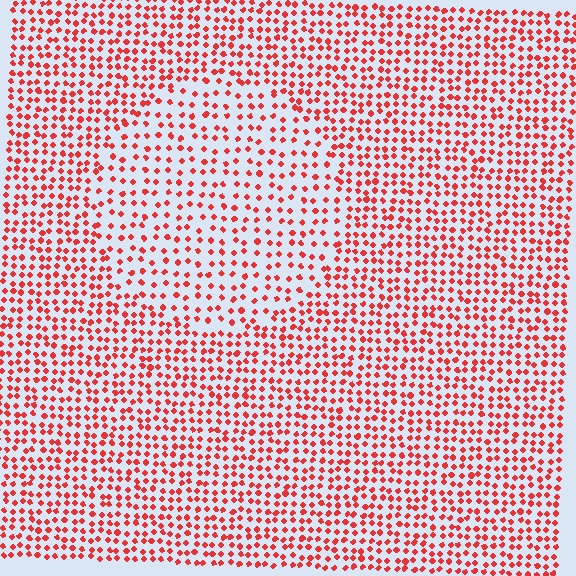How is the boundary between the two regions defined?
The boundary is defined by a change in element density (approximately 1.7x ratio). All elements are the same color, size, and shape.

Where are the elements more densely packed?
The elements are more densely packed outside the circle boundary.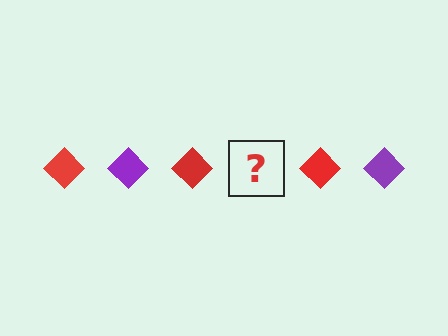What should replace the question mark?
The question mark should be replaced with a purple diamond.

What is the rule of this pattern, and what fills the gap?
The rule is that the pattern cycles through red, purple diamonds. The gap should be filled with a purple diamond.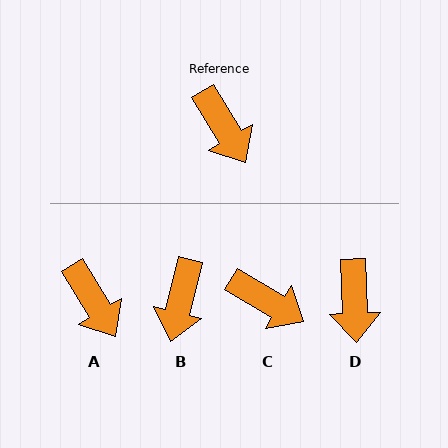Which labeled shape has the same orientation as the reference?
A.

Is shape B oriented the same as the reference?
No, it is off by about 45 degrees.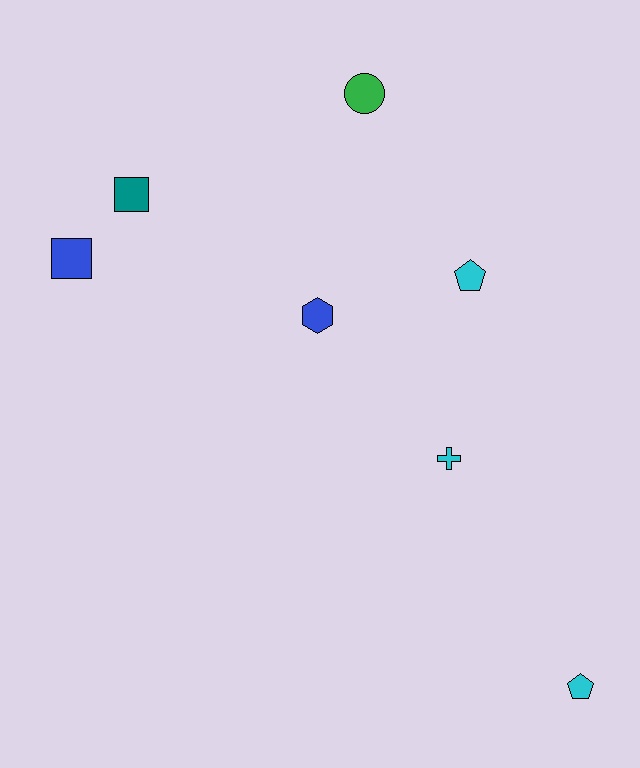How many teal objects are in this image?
There is 1 teal object.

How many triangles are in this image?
There are no triangles.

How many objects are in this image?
There are 7 objects.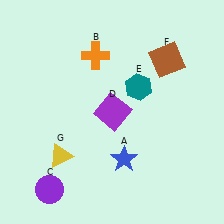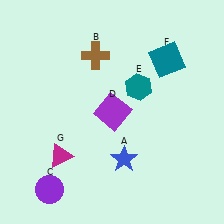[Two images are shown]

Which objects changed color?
B changed from orange to brown. F changed from brown to teal. G changed from yellow to magenta.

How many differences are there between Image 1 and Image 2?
There are 3 differences between the two images.